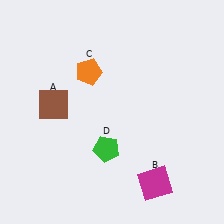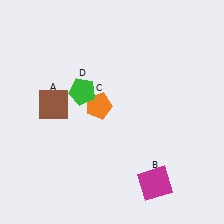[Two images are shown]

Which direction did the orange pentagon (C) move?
The orange pentagon (C) moved down.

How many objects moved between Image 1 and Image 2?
2 objects moved between the two images.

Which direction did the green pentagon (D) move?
The green pentagon (D) moved up.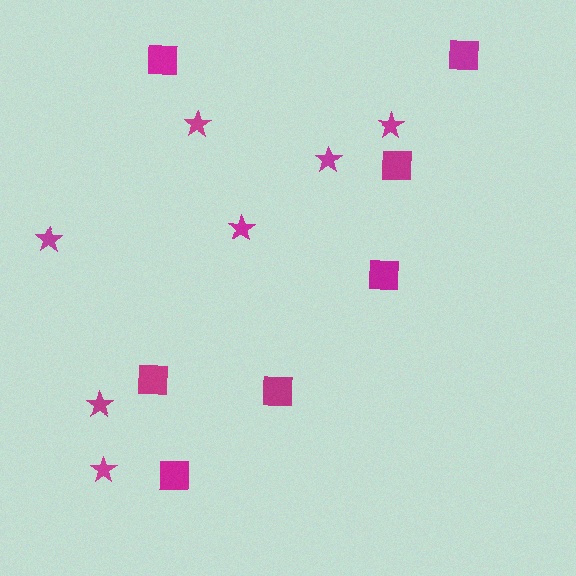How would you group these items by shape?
There are 2 groups: one group of squares (7) and one group of stars (7).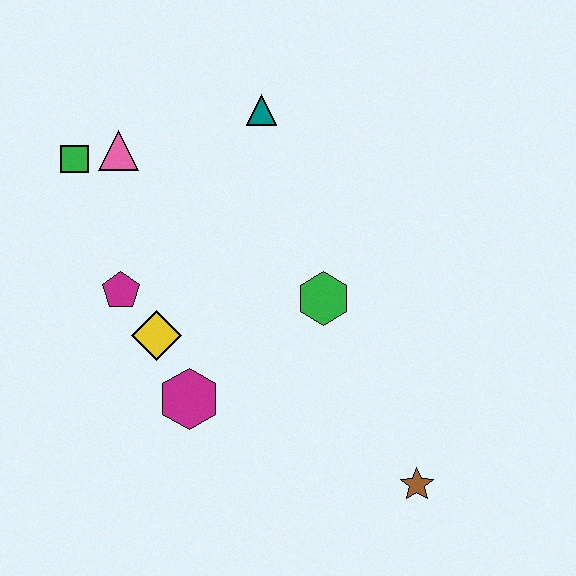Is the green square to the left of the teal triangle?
Yes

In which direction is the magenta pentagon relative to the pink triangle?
The magenta pentagon is below the pink triangle.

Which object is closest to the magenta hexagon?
The yellow diamond is closest to the magenta hexagon.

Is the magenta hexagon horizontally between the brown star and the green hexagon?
No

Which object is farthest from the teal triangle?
The brown star is farthest from the teal triangle.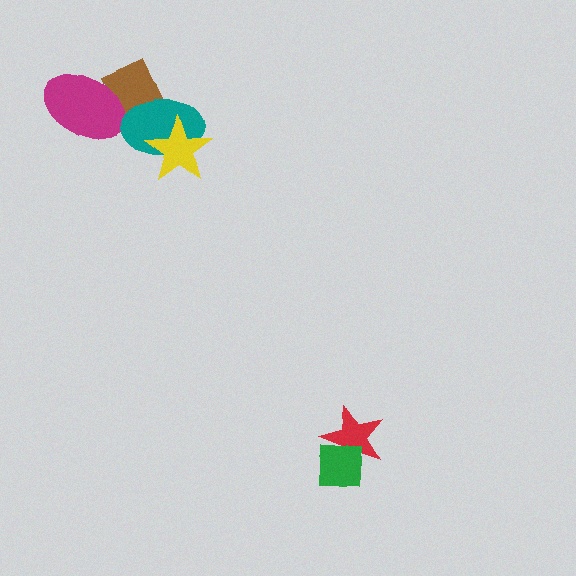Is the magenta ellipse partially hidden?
No, no other shape covers it.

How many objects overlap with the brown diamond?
2 objects overlap with the brown diamond.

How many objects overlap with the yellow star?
1 object overlaps with the yellow star.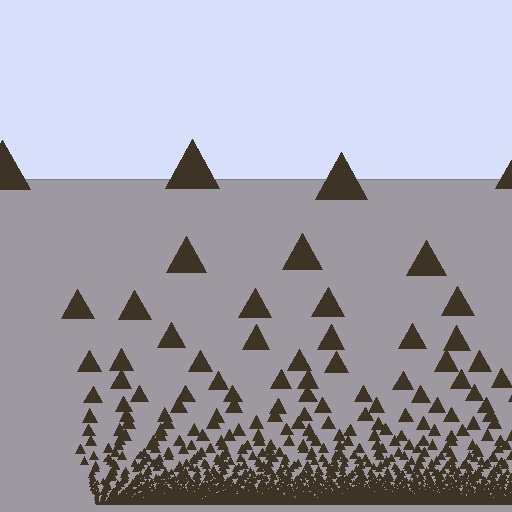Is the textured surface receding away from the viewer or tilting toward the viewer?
The surface appears to tilt toward the viewer. Texture elements get larger and sparser toward the top.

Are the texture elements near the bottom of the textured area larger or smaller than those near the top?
Smaller. The gradient is inverted — elements near the bottom are smaller and denser.